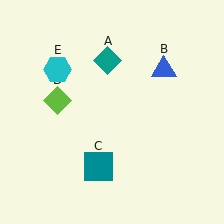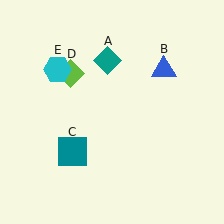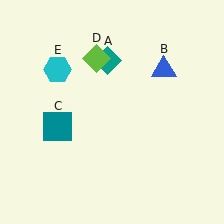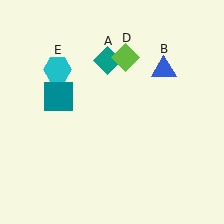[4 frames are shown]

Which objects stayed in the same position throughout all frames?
Teal diamond (object A) and blue triangle (object B) and cyan hexagon (object E) remained stationary.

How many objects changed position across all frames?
2 objects changed position: teal square (object C), lime diamond (object D).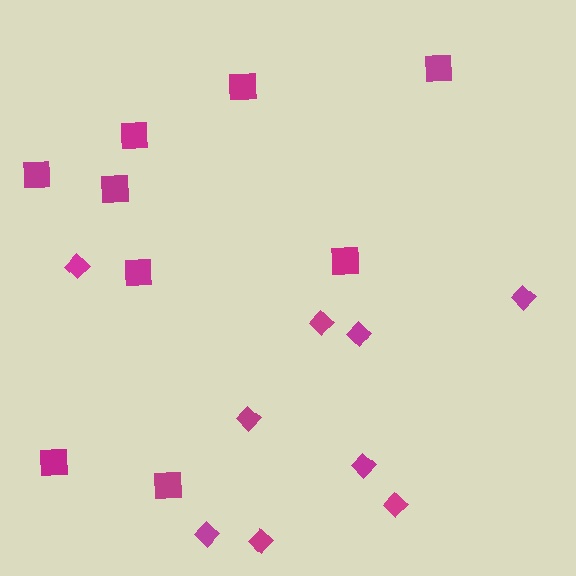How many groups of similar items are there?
There are 2 groups: one group of squares (9) and one group of diamonds (9).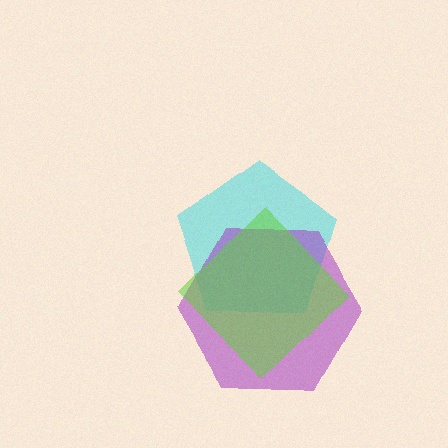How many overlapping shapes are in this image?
There are 3 overlapping shapes in the image.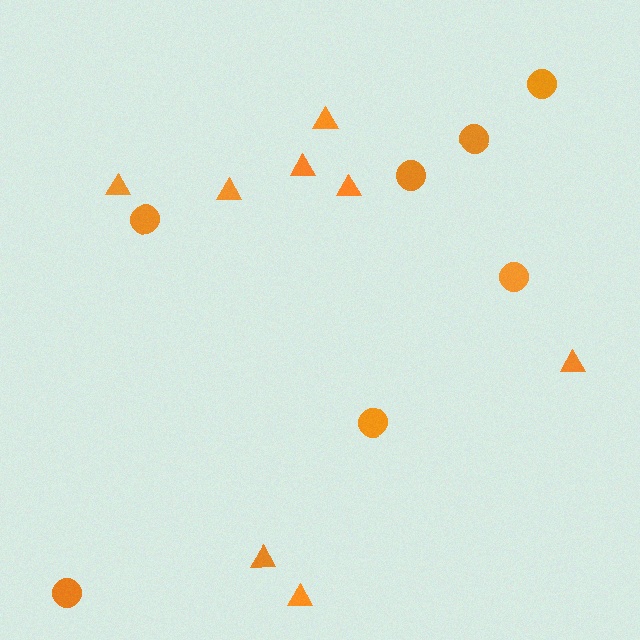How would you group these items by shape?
There are 2 groups: one group of triangles (8) and one group of circles (7).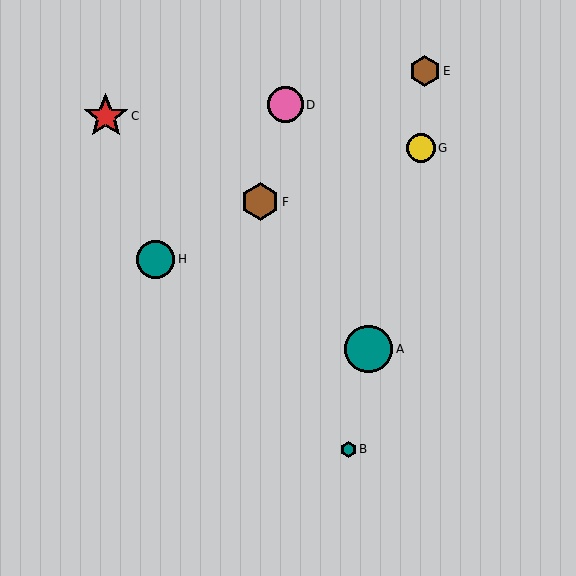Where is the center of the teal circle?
The center of the teal circle is at (369, 349).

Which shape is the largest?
The teal circle (labeled A) is the largest.